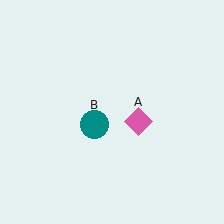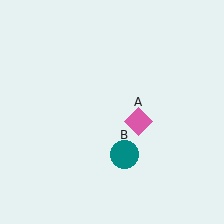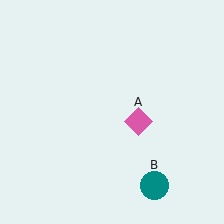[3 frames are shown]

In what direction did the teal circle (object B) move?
The teal circle (object B) moved down and to the right.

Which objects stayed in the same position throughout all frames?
Pink diamond (object A) remained stationary.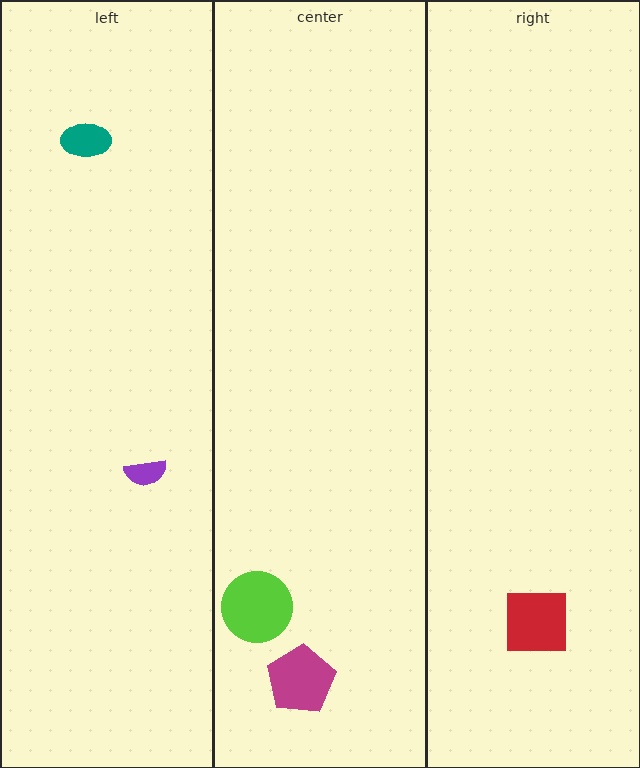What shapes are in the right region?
The red square.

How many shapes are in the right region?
1.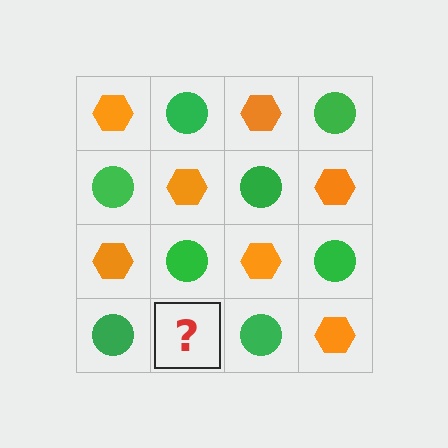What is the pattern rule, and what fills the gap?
The rule is that it alternates orange hexagon and green circle in a checkerboard pattern. The gap should be filled with an orange hexagon.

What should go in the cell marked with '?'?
The missing cell should contain an orange hexagon.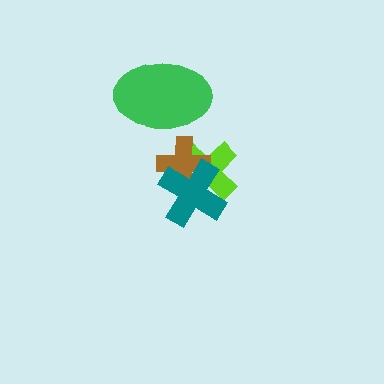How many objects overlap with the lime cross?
2 objects overlap with the lime cross.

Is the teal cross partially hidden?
No, no other shape covers it.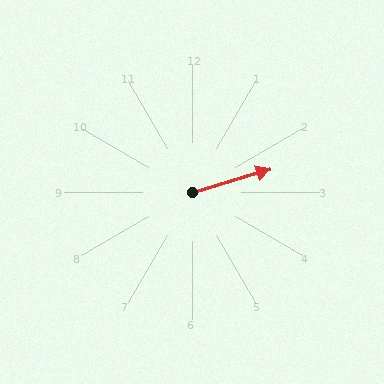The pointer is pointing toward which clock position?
Roughly 2 o'clock.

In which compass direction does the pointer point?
East.